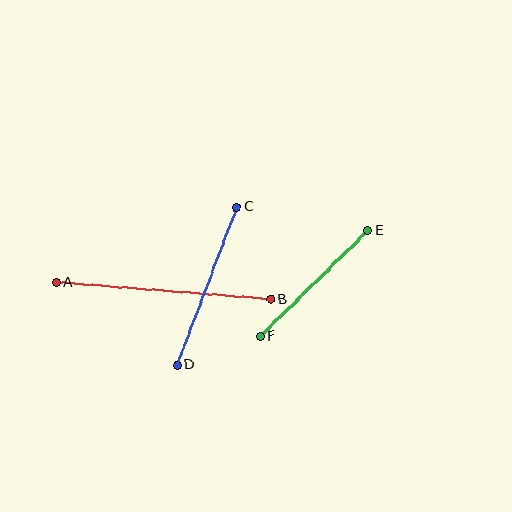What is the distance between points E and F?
The distance is approximately 151 pixels.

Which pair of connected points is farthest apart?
Points A and B are farthest apart.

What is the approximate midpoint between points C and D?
The midpoint is at approximately (207, 286) pixels.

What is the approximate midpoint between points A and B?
The midpoint is at approximately (163, 291) pixels.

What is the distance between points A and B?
The distance is approximately 215 pixels.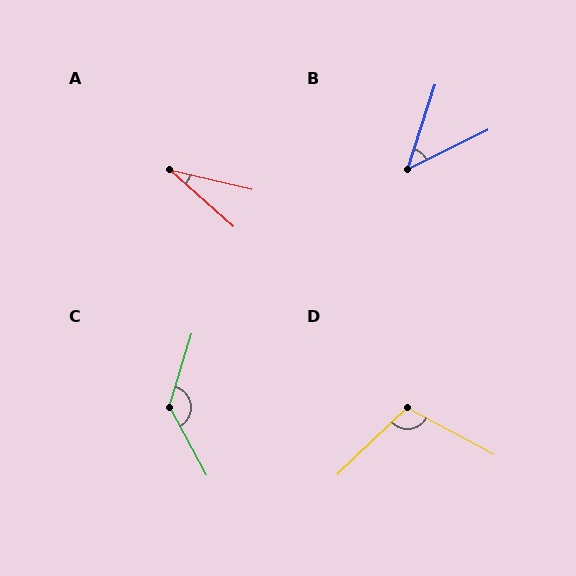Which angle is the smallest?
A, at approximately 28 degrees.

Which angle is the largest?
C, at approximately 135 degrees.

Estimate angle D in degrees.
Approximately 108 degrees.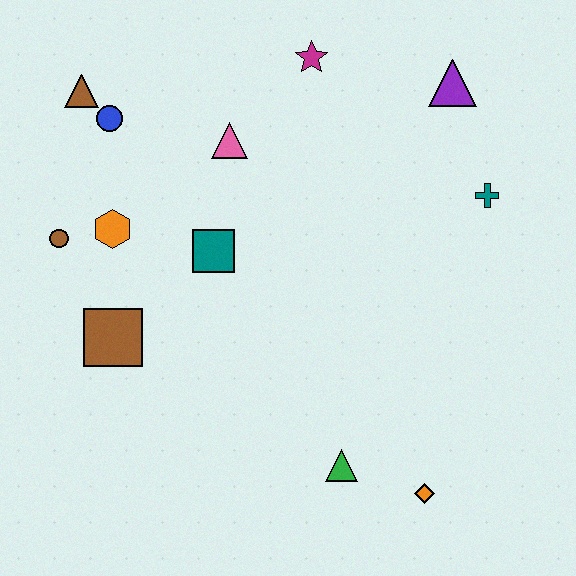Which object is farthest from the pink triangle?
The orange diamond is farthest from the pink triangle.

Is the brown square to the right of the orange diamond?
No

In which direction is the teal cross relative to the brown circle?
The teal cross is to the right of the brown circle.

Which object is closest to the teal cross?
The purple triangle is closest to the teal cross.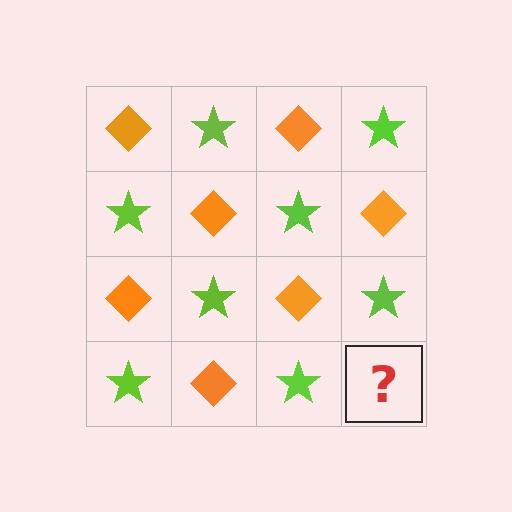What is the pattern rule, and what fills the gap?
The rule is that it alternates orange diamond and lime star in a checkerboard pattern. The gap should be filled with an orange diamond.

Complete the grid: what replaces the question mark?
The question mark should be replaced with an orange diamond.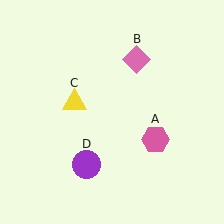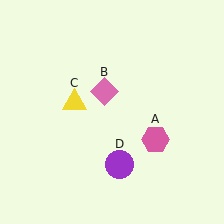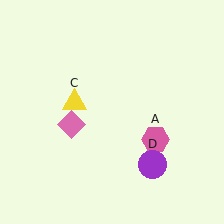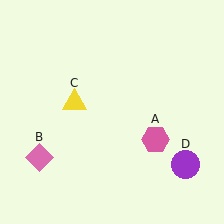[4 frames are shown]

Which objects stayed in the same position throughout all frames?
Pink hexagon (object A) and yellow triangle (object C) remained stationary.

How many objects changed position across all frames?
2 objects changed position: pink diamond (object B), purple circle (object D).